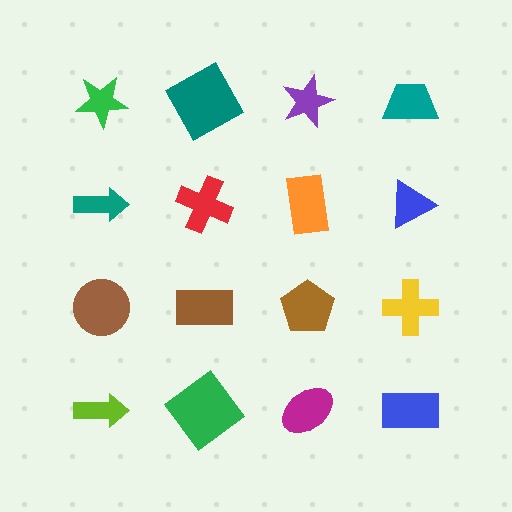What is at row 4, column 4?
A blue rectangle.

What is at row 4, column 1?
A lime arrow.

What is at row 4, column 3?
A magenta ellipse.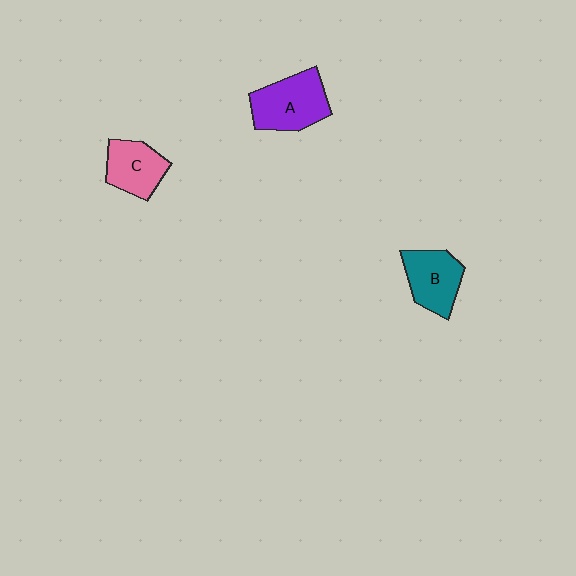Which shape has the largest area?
Shape A (purple).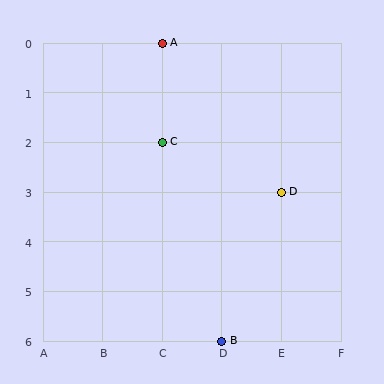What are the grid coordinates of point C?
Point C is at grid coordinates (C, 2).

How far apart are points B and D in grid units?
Points B and D are 1 column and 3 rows apart (about 3.2 grid units diagonally).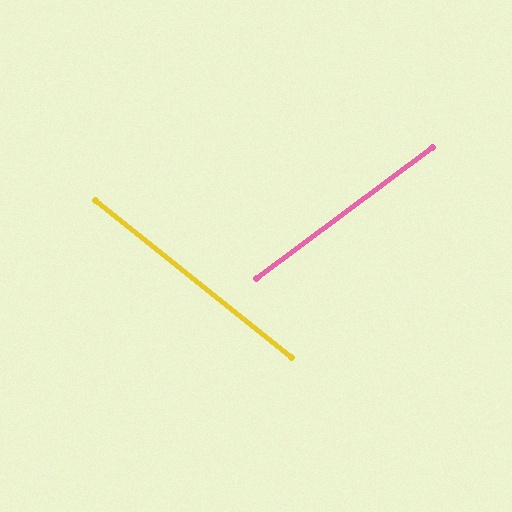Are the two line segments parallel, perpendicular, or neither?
Neither parallel nor perpendicular — they differ by about 75°.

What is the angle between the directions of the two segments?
Approximately 75 degrees.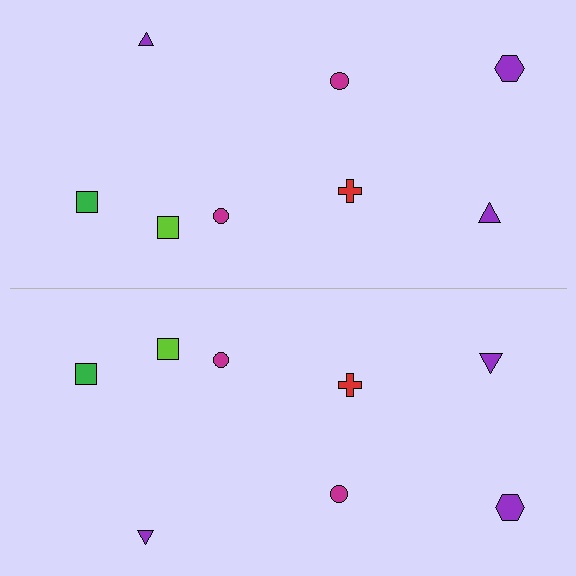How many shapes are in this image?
There are 16 shapes in this image.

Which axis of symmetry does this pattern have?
The pattern has a horizontal axis of symmetry running through the center of the image.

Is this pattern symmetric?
Yes, this pattern has bilateral (reflection) symmetry.